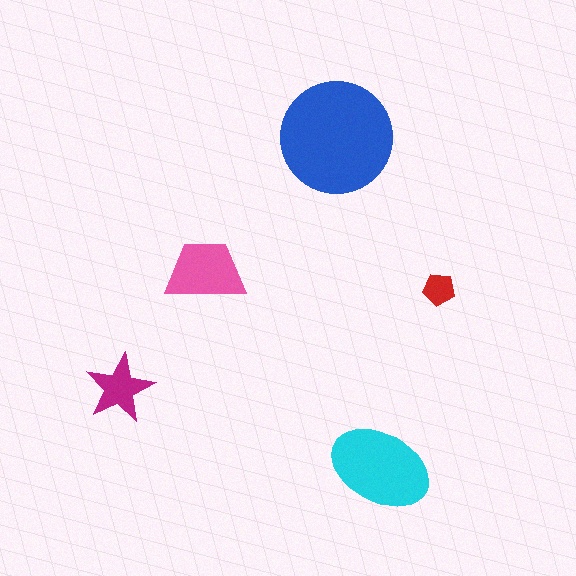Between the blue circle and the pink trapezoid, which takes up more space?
The blue circle.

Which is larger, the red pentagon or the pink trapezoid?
The pink trapezoid.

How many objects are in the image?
There are 5 objects in the image.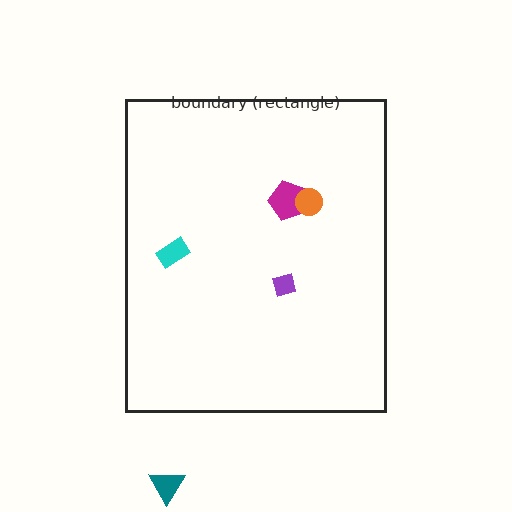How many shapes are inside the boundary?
4 inside, 1 outside.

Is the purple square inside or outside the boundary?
Inside.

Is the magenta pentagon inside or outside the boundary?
Inside.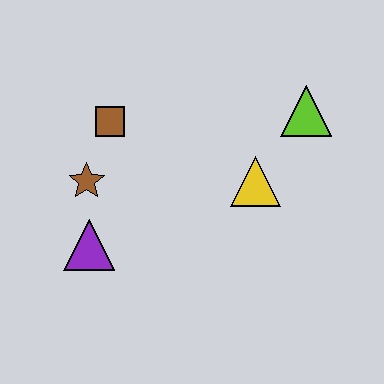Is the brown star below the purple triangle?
No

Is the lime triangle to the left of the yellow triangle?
No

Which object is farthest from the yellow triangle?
The purple triangle is farthest from the yellow triangle.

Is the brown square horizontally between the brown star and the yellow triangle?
Yes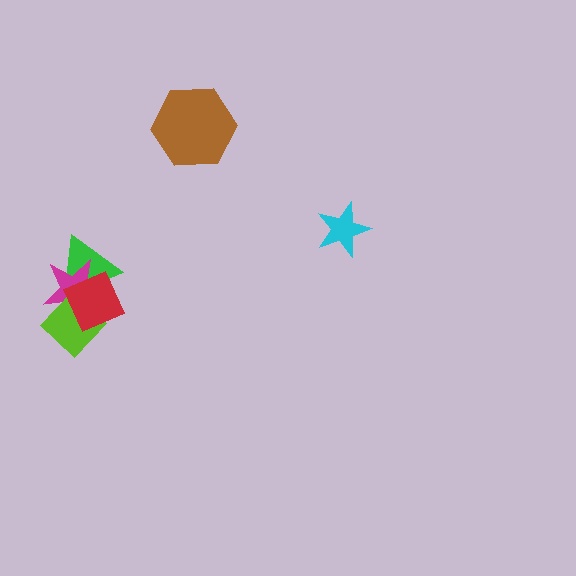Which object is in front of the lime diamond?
The red diamond is in front of the lime diamond.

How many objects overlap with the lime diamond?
3 objects overlap with the lime diamond.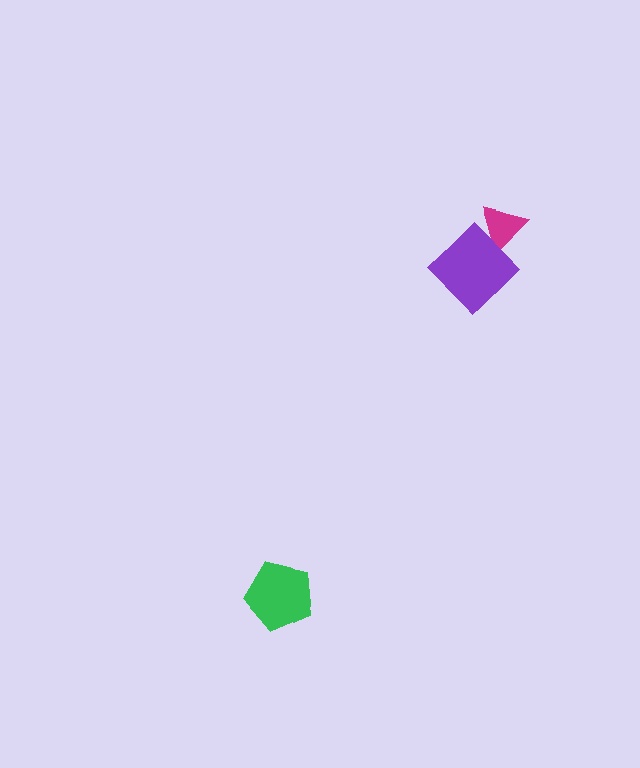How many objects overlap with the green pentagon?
0 objects overlap with the green pentagon.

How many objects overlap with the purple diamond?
1 object overlaps with the purple diamond.